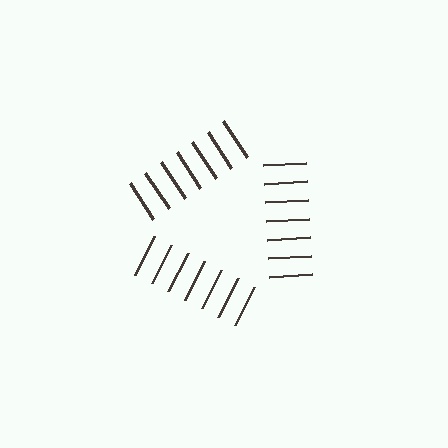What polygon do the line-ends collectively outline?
An illusory triangle — the line segments terminate on its edges but no continuous stroke is drawn.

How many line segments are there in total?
21 — 7 along each of the 3 edges.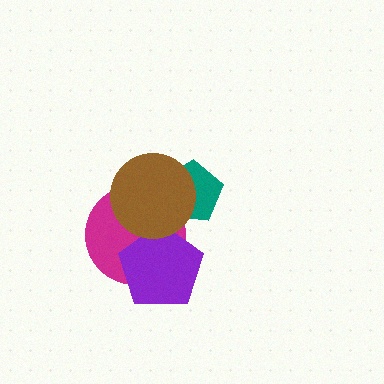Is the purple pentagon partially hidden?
Yes, it is partially covered by another shape.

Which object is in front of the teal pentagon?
The brown circle is in front of the teal pentagon.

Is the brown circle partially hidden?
No, no other shape covers it.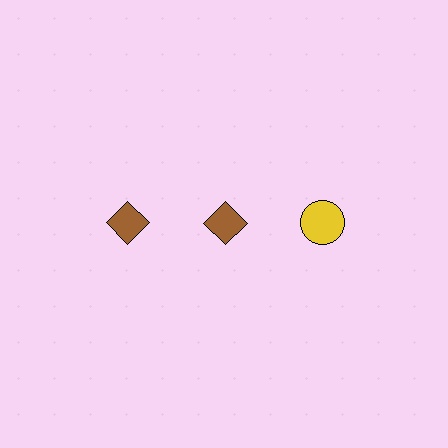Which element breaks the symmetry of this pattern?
The yellow circle in the top row, center column breaks the symmetry. All other shapes are brown diamonds.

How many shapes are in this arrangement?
There are 3 shapes arranged in a grid pattern.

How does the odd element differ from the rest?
It differs in both color (yellow instead of brown) and shape (circle instead of diamond).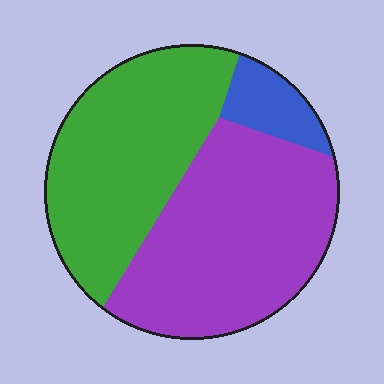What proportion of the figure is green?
Green takes up about two fifths (2/5) of the figure.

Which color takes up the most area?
Purple, at roughly 50%.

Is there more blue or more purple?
Purple.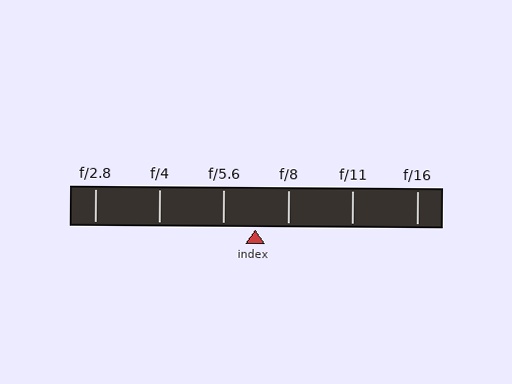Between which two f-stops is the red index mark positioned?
The index mark is between f/5.6 and f/8.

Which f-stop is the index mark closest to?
The index mark is closest to f/5.6.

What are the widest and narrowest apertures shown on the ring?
The widest aperture shown is f/2.8 and the narrowest is f/16.